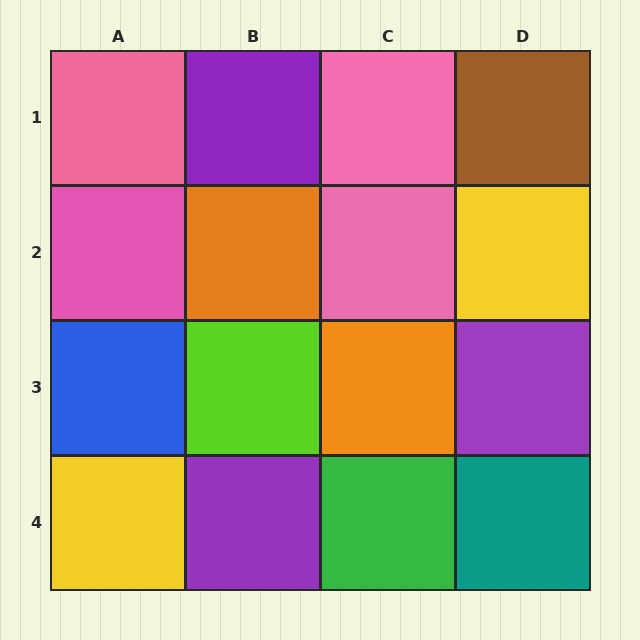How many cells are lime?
1 cell is lime.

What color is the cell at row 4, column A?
Yellow.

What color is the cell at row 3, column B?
Lime.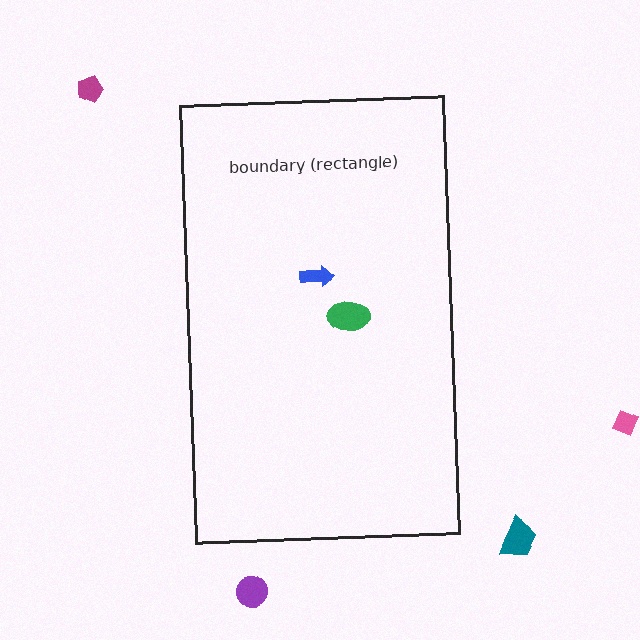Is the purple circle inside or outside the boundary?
Outside.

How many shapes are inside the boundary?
2 inside, 4 outside.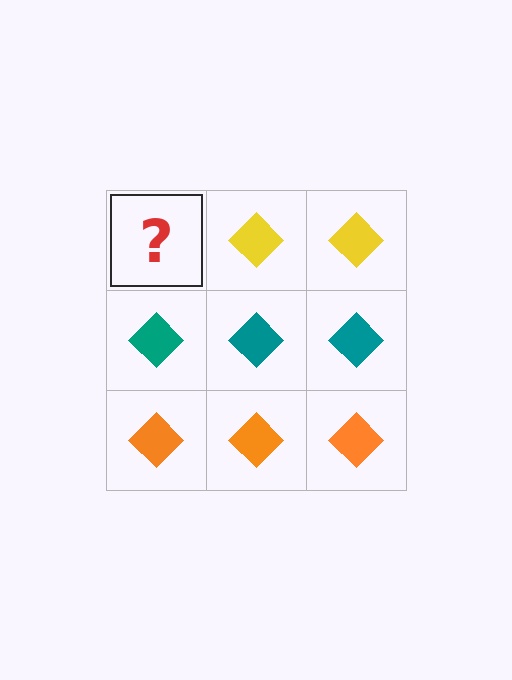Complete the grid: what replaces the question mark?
The question mark should be replaced with a yellow diamond.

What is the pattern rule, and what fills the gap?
The rule is that each row has a consistent color. The gap should be filled with a yellow diamond.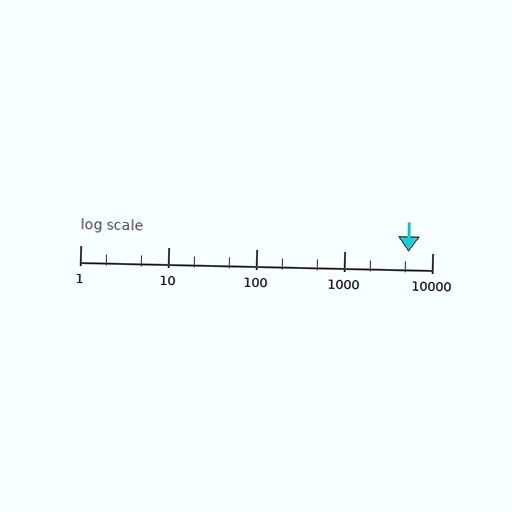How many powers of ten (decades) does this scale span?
The scale spans 4 decades, from 1 to 10000.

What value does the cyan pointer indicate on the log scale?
The pointer indicates approximately 5400.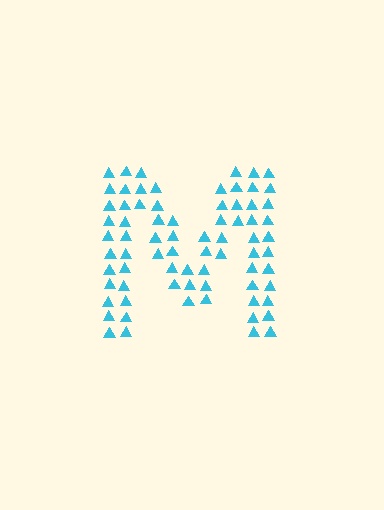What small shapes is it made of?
It is made of small triangles.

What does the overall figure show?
The overall figure shows the letter M.